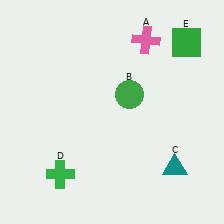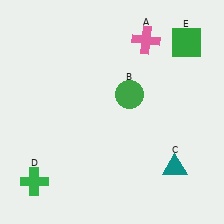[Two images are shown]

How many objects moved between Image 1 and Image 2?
1 object moved between the two images.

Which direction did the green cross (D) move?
The green cross (D) moved left.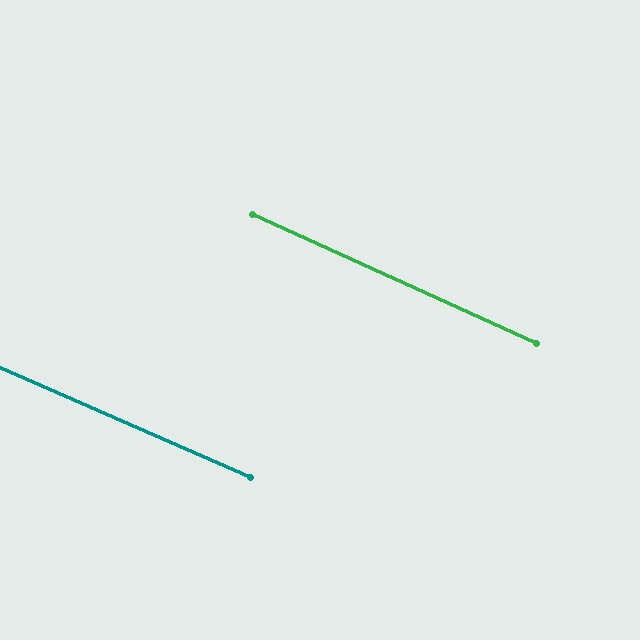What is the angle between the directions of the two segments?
Approximately 1 degree.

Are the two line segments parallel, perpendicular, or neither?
Parallel — their directions differ by only 0.8°.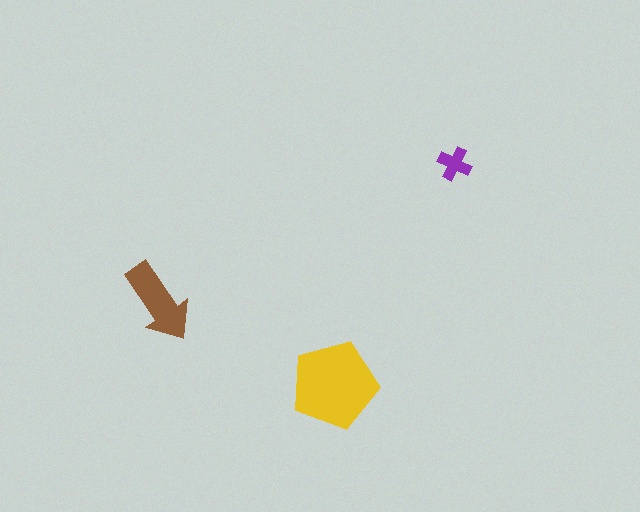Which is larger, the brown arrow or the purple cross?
The brown arrow.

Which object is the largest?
The yellow pentagon.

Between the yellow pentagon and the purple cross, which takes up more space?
The yellow pentagon.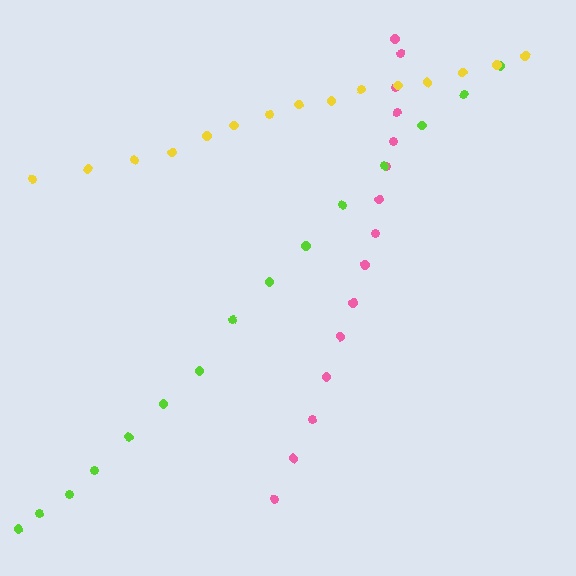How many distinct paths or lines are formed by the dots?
There are 3 distinct paths.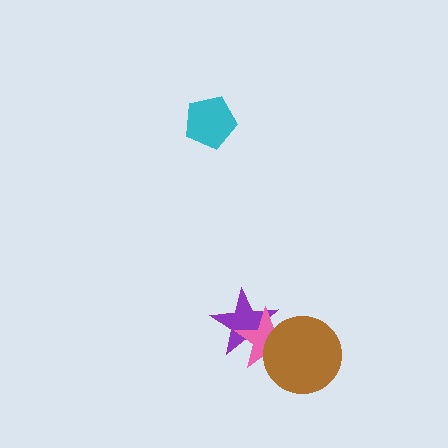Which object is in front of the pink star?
The brown circle is in front of the pink star.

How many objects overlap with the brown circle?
2 objects overlap with the brown circle.